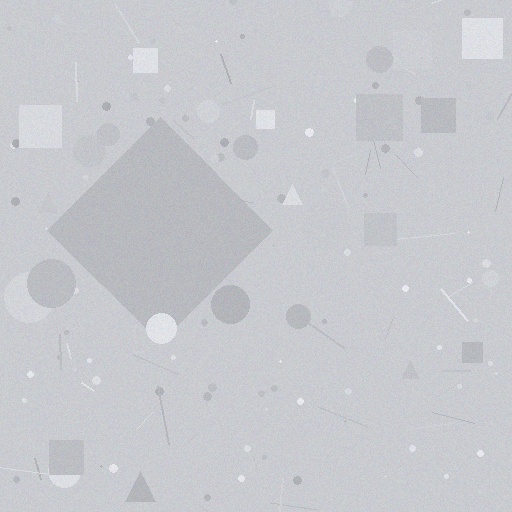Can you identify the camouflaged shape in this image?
The camouflaged shape is a diamond.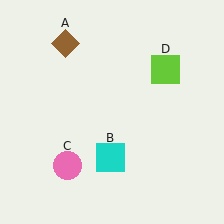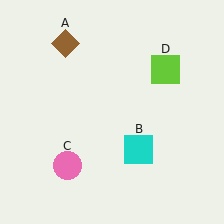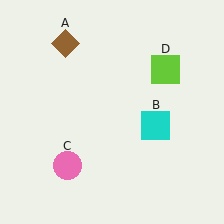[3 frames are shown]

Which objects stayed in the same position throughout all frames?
Brown diamond (object A) and pink circle (object C) and lime square (object D) remained stationary.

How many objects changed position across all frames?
1 object changed position: cyan square (object B).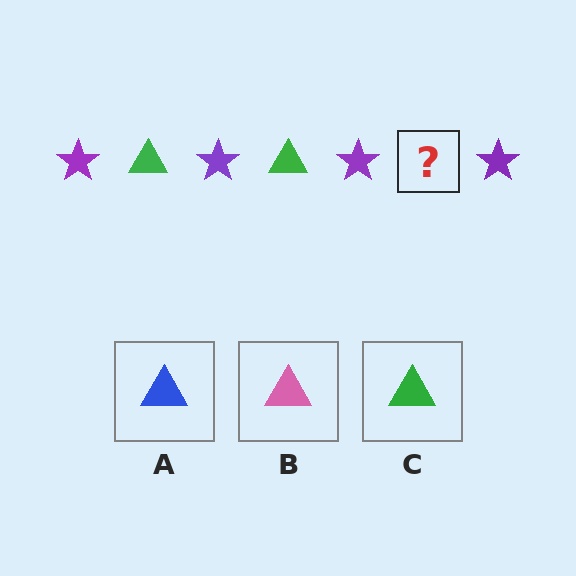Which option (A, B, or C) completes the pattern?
C.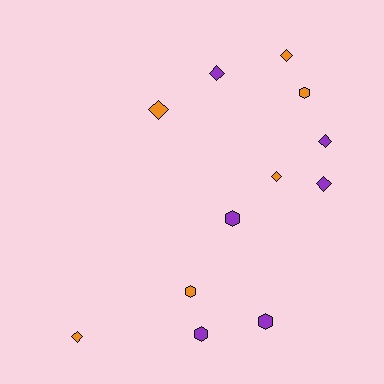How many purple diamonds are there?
There are 3 purple diamonds.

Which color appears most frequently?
Purple, with 6 objects.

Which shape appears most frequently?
Diamond, with 7 objects.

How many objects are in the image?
There are 12 objects.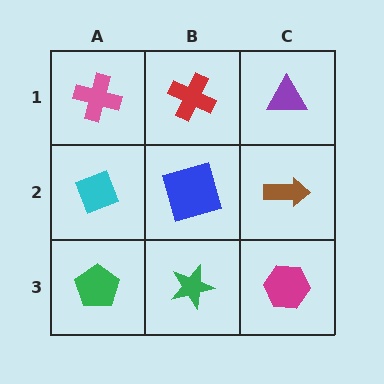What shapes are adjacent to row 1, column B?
A blue square (row 2, column B), a pink cross (row 1, column A), a purple triangle (row 1, column C).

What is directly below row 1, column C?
A brown arrow.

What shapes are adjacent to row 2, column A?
A pink cross (row 1, column A), a green pentagon (row 3, column A), a blue square (row 2, column B).